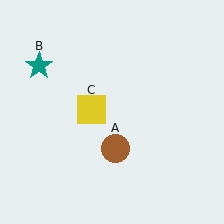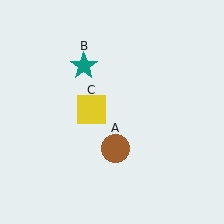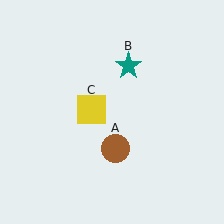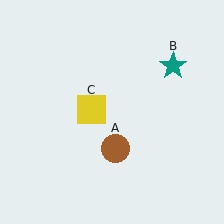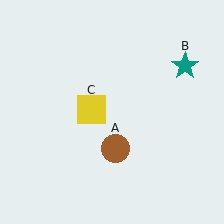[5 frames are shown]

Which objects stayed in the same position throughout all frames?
Brown circle (object A) and yellow square (object C) remained stationary.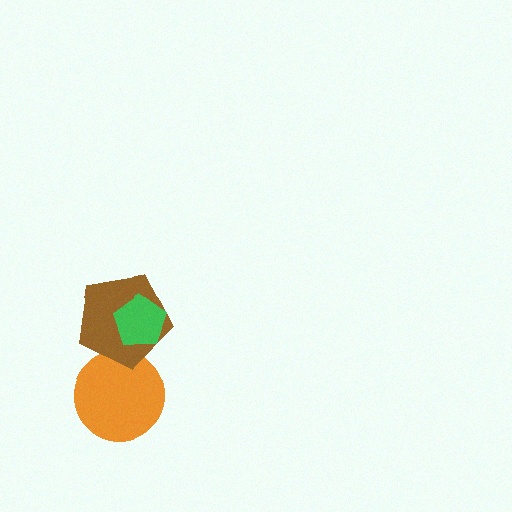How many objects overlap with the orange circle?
1 object overlaps with the orange circle.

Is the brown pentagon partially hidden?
Yes, it is partially covered by another shape.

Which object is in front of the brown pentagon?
The green pentagon is in front of the brown pentagon.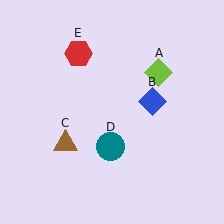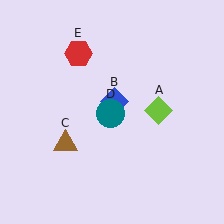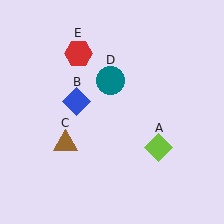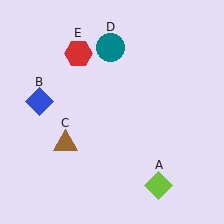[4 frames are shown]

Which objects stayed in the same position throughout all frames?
Brown triangle (object C) and red hexagon (object E) remained stationary.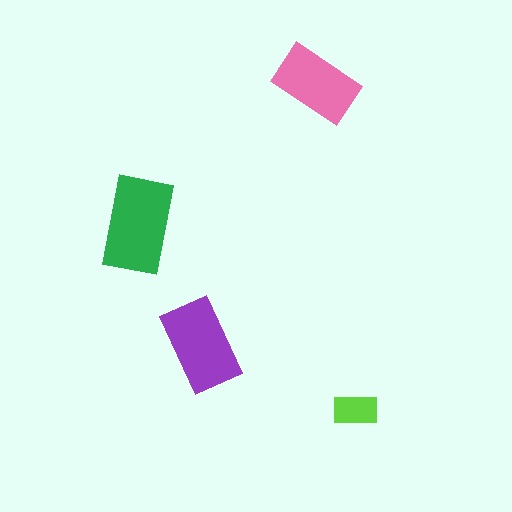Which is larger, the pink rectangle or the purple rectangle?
The purple one.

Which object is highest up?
The pink rectangle is topmost.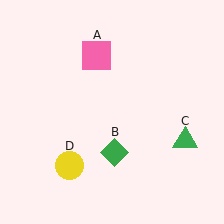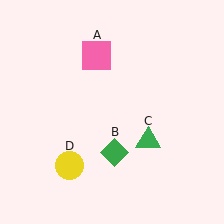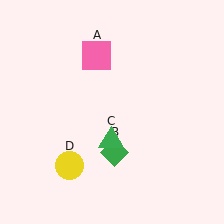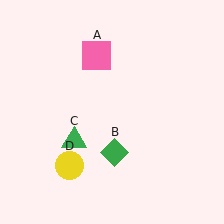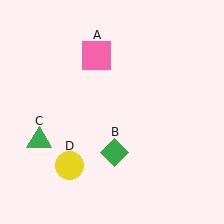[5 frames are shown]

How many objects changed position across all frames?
1 object changed position: green triangle (object C).